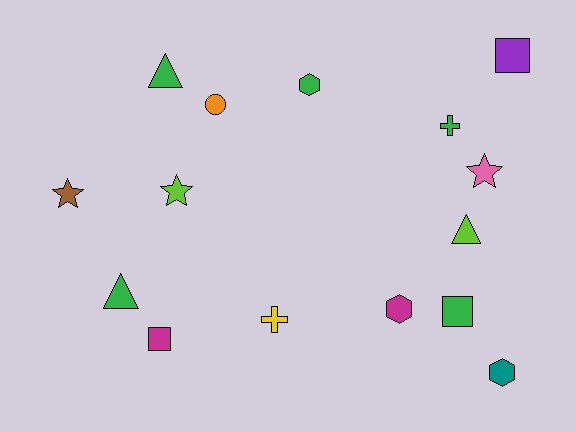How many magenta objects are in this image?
There are 2 magenta objects.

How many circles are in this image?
There is 1 circle.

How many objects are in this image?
There are 15 objects.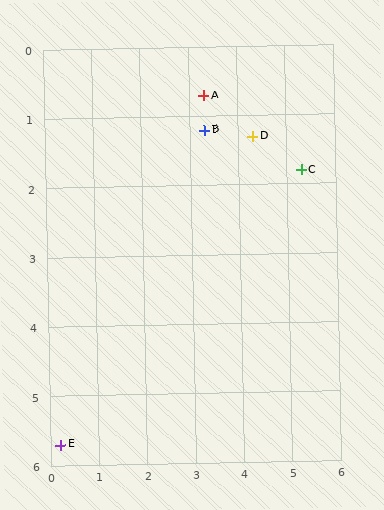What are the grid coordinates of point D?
Point D is at approximately (4.3, 1.3).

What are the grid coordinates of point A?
Point A is at approximately (3.3, 0.7).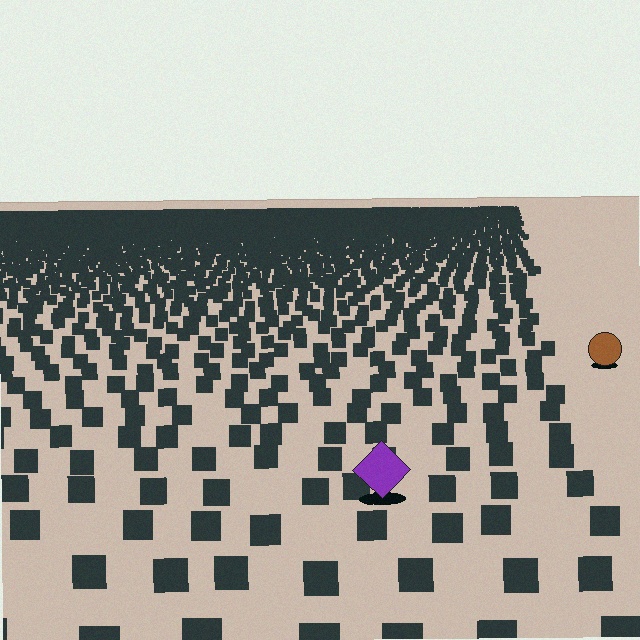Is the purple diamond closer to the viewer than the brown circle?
Yes. The purple diamond is closer — you can tell from the texture gradient: the ground texture is coarser near it.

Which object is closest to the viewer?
The purple diamond is closest. The texture marks near it are larger and more spread out.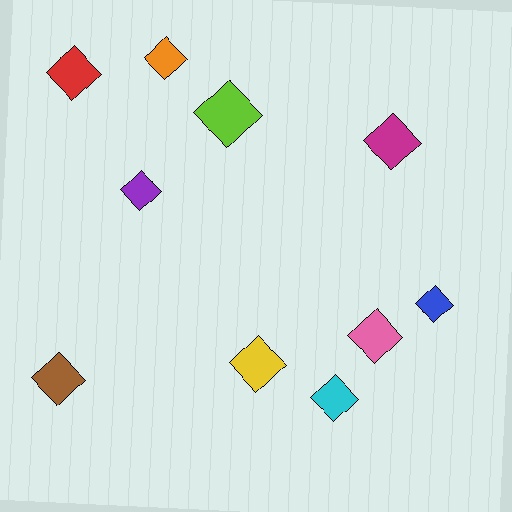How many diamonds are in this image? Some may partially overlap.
There are 10 diamonds.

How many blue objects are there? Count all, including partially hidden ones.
There is 1 blue object.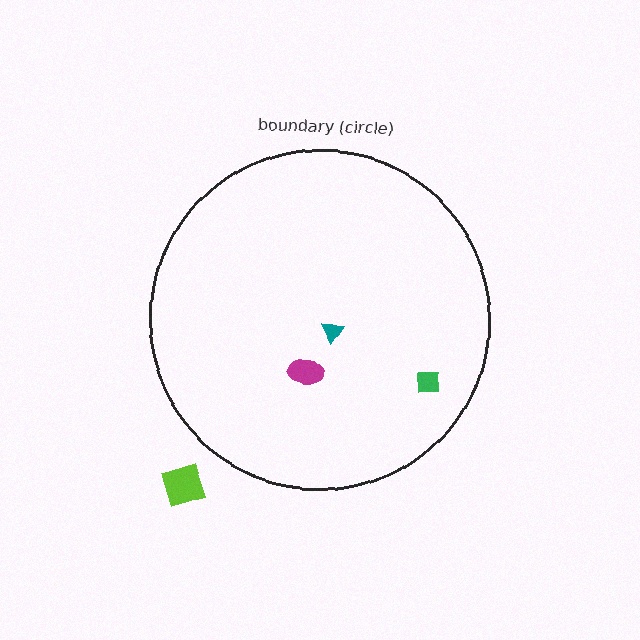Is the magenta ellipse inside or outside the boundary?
Inside.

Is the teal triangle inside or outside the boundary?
Inside.